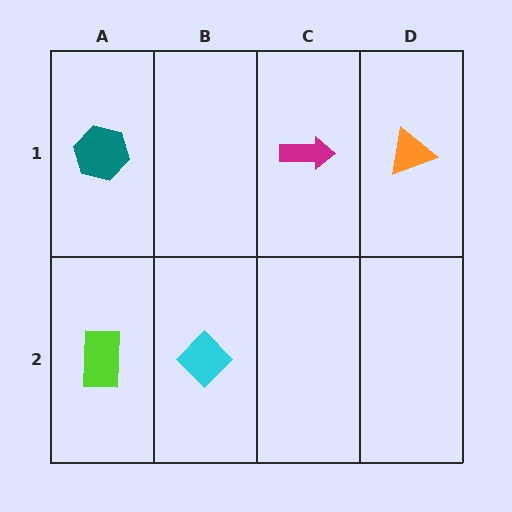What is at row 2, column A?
A lime rectangle.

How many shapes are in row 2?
2 shapes.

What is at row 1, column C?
A magenta arrow.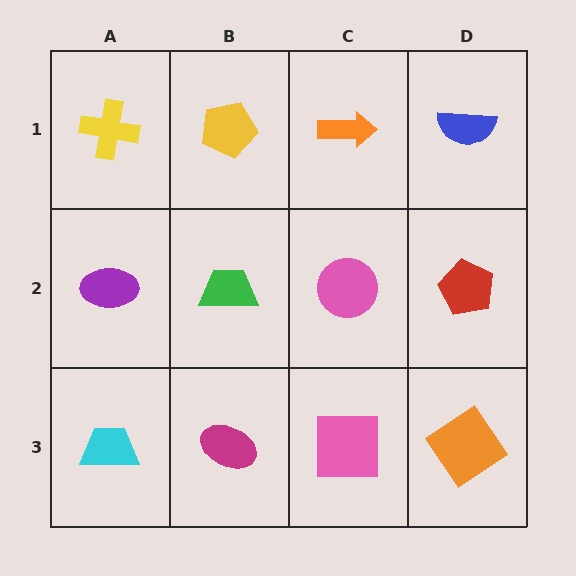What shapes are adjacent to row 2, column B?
A yellow pentagon (row 1, column B), a magenta ellipse (row 3, column B), a purple ellipse (row 2, column A), a pink circle (row 2, column C).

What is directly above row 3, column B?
A green trapezoid.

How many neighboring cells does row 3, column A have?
2.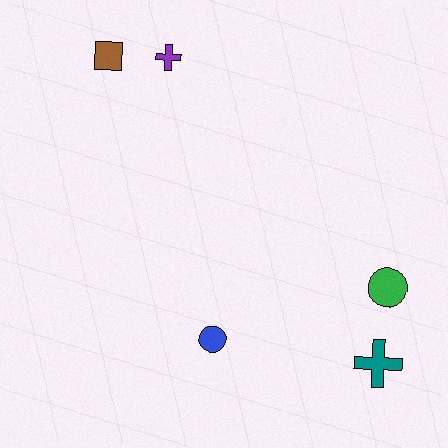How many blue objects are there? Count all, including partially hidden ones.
There is 1 blue object.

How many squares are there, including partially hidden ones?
There is 1 square.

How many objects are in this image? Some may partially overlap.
There are 5 objects.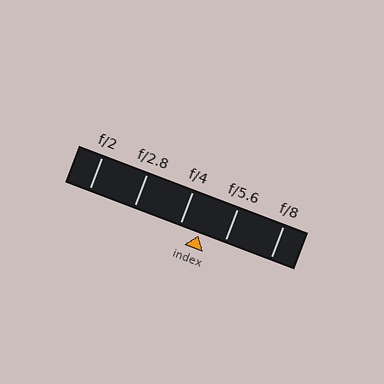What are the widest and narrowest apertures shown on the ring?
The widest aperture shown is f/2 and the narrowest is f/8.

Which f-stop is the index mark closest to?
The index mark is closest to f/4.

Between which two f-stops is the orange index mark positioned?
The index mark is between f/4 and f/5.6.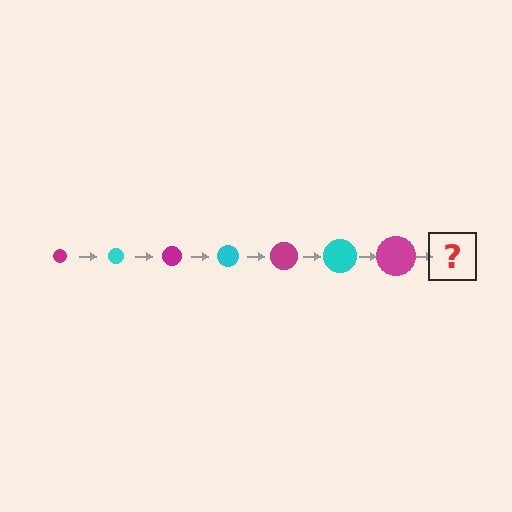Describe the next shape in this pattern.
It should be a cyan circle, larger than the previous one.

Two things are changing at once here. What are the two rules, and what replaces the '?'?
The two rules are that the circle grows larger each step and the color cycles through magenta and cyan. The '?' should be a cyan circle, larger than the previous one.